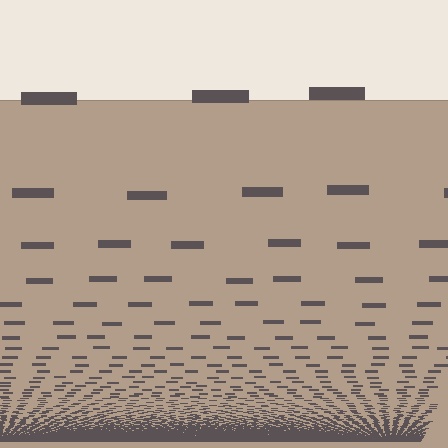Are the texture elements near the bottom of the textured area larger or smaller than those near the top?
Smaller. The gradient is inverted — elements near the bottom are smaller and denser.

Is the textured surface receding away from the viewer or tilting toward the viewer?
The surface appears to tilt toward the viewer. Texture elements get larger and sparser toward the top.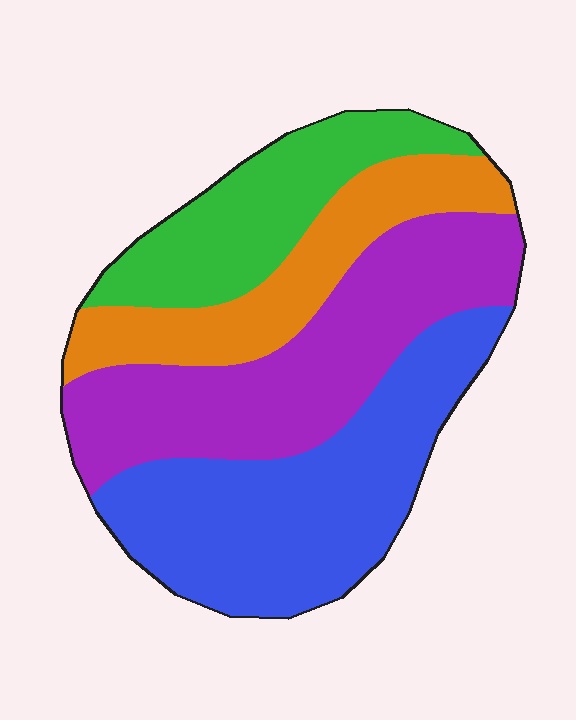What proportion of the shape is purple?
Purple takes up about one third (1/3) of the shape.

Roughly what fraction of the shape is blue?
Blue covers 33% of the shape.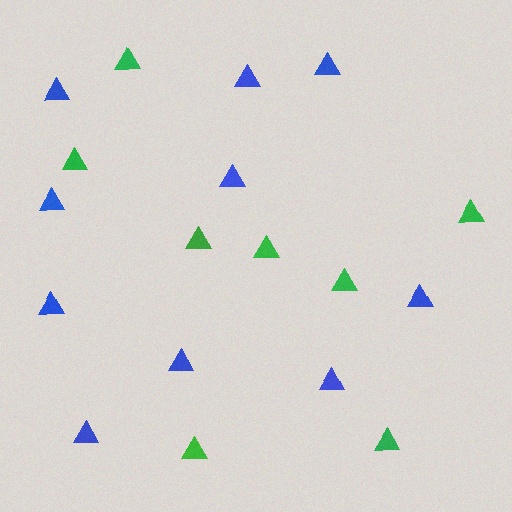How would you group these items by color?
There are 2 groups: one group of blue triangles (10) and one group of green triangles (8).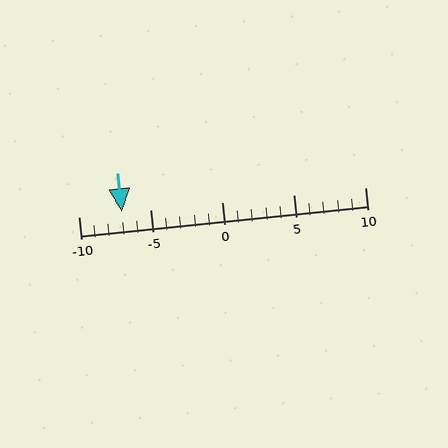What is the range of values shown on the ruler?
The ruler shows values from -10 to 10.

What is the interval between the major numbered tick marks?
The major tick marks are spaced 5 units apart.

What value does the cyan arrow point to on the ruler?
The cyan arrow points to approximately -7.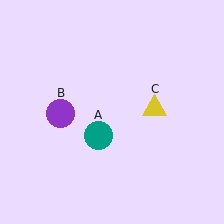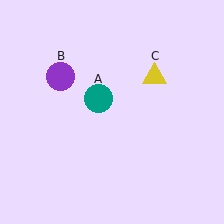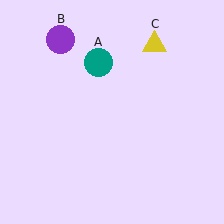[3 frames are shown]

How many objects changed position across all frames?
3 objects changed position: teal circle (object A), purple circle (object B), yellow triangle (object C).